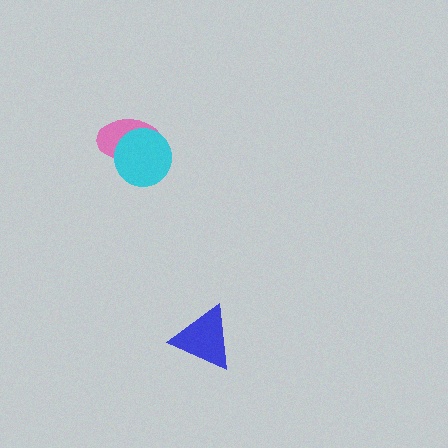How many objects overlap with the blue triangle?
0 objects overlap with the blue triangle.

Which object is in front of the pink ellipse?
The cyan circle is in front of the pink ellipse.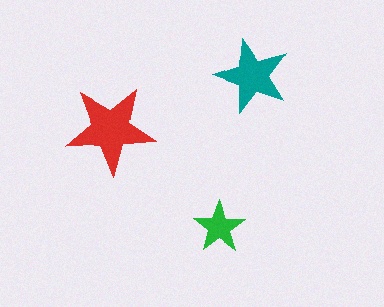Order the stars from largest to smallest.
the red one, the teal one, the green one.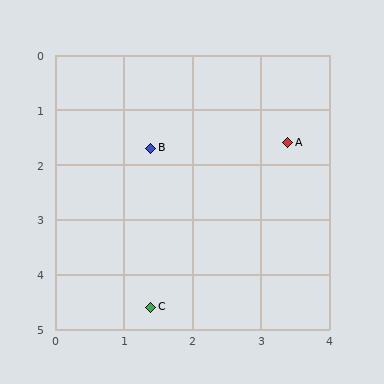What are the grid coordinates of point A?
Point A is at approximately (3.4, 1.6).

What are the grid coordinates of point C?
Point C is at approximately (1.4, 4.6).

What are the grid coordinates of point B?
Point B is at approximately (1.4, 1.7).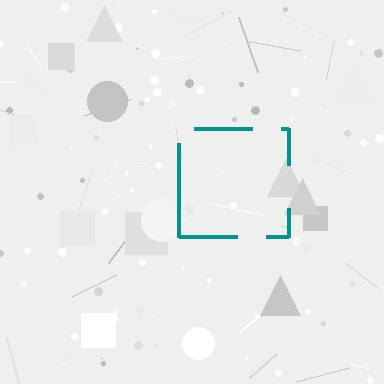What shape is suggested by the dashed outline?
The dashed outline suggests a square.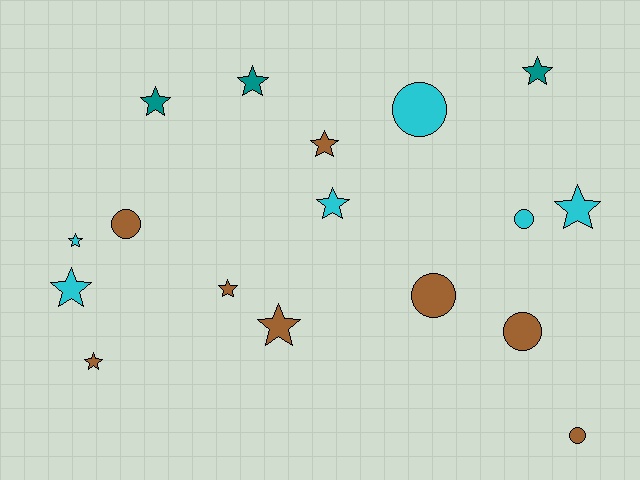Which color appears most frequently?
Brown, with 8 objects.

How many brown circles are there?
There are 4 brown circles.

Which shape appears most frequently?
Star, with 11 objects.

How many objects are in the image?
There are 17 objects.